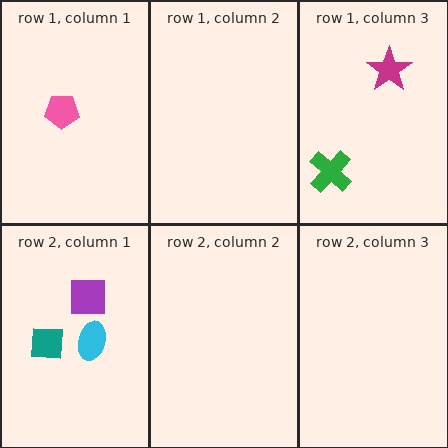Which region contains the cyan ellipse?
The row 2, column 1 region.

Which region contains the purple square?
The row 2, column 1 region.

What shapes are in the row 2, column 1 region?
The cyan ellipse, the teal square, the purple square.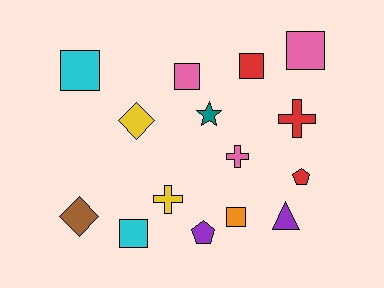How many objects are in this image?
There are 15 objects.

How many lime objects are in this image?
There are no lime objects.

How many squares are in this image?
There are 6 squares.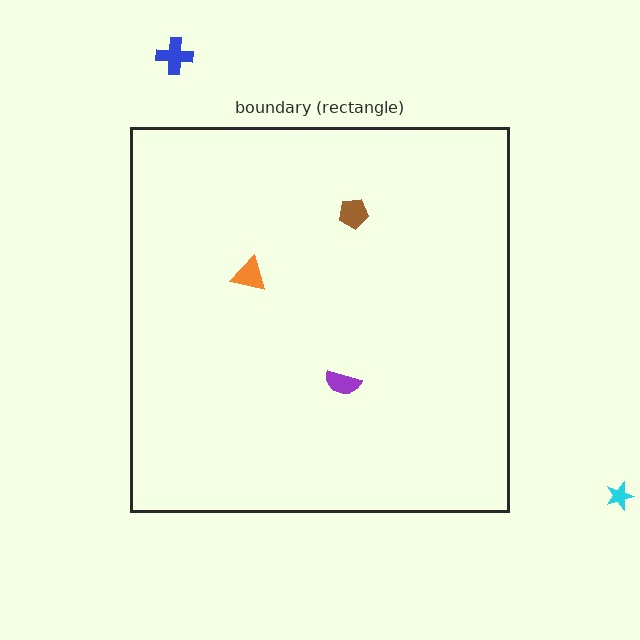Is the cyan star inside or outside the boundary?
Outside.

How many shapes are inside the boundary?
3 inside, 2 outside.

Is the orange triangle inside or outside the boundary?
Inside.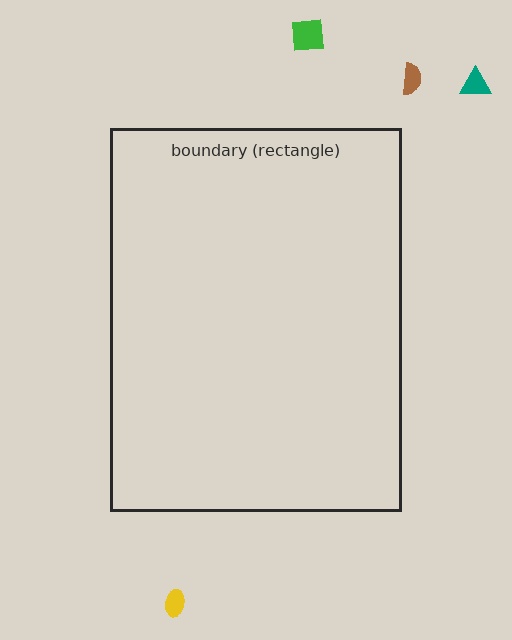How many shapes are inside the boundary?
0 inside, 4 outside.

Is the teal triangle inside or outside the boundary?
Outside.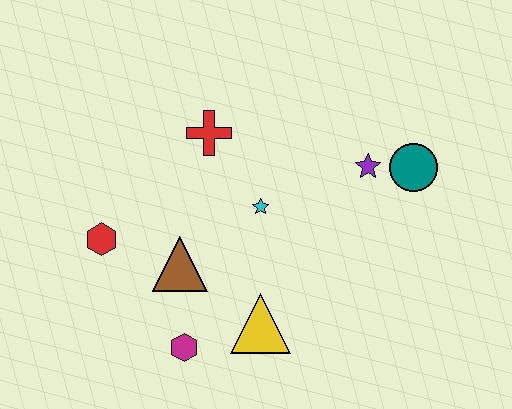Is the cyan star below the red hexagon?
No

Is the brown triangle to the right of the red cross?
No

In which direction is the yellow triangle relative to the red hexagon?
The yellow triangle is to the right of the red hexagon.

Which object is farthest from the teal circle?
The red hexagon is farthest from the teal circle.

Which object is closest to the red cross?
The cyan star is closest to the red cross.